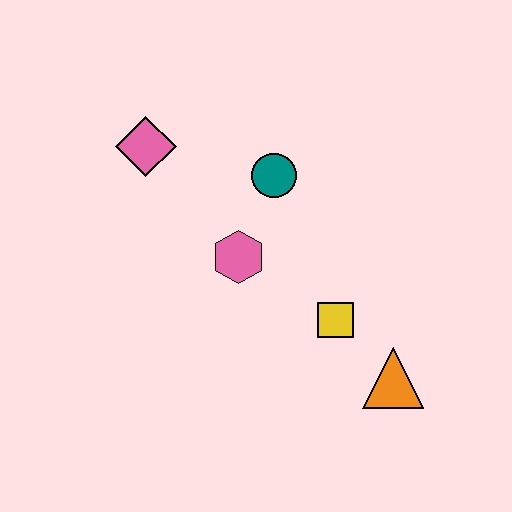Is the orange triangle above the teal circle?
No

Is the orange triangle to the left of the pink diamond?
No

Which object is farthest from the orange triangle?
The pink diamond is farthest from the orange triangle.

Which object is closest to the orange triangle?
The yellow square is closest to the orange triangle.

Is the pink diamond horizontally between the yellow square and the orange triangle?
No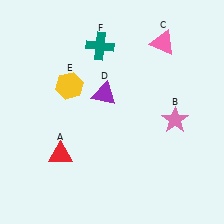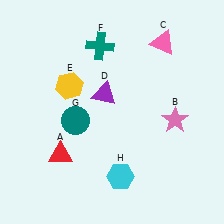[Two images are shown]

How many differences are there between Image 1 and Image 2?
There are 2 differences between the two images.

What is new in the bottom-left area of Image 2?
A teal circle (G) was added in the bottom-left area of Image 2.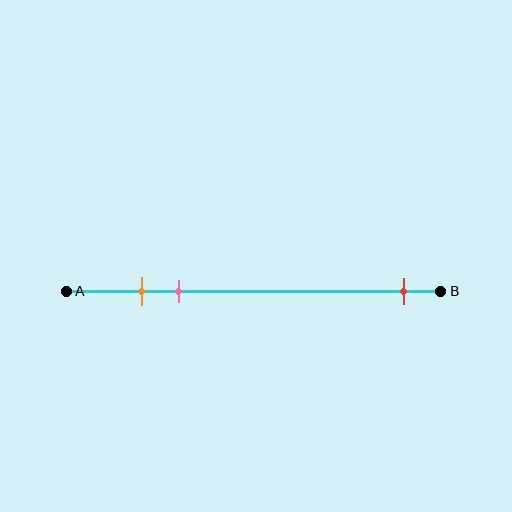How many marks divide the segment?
There are 3 marks dividing the segment.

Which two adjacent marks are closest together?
The orange and pink marks are the closest adjacent pair.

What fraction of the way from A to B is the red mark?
The red mark is approximately 90% (0.9) of the way from A to B.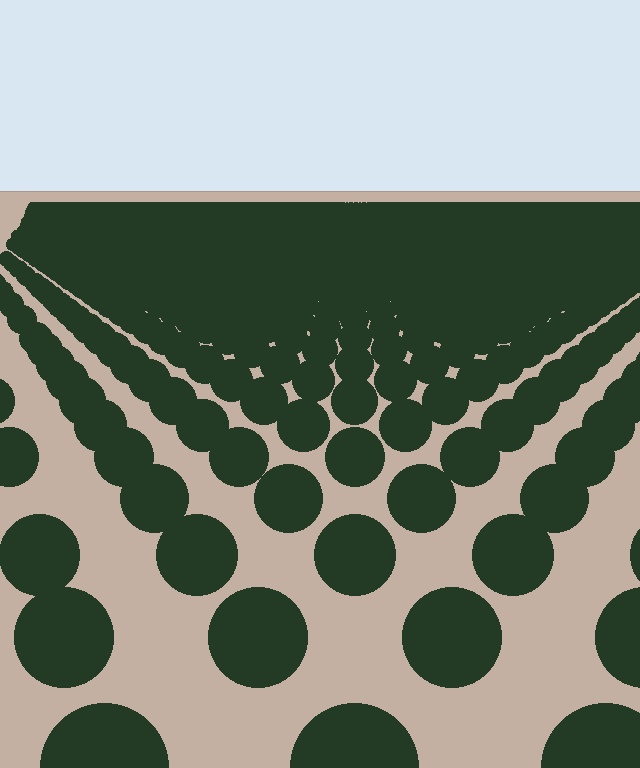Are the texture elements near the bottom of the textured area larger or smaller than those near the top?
Larger. Near the bottom, elements are closer to the viewer and appear at a bigger on-screen size.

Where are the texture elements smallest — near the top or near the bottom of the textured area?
Near the top.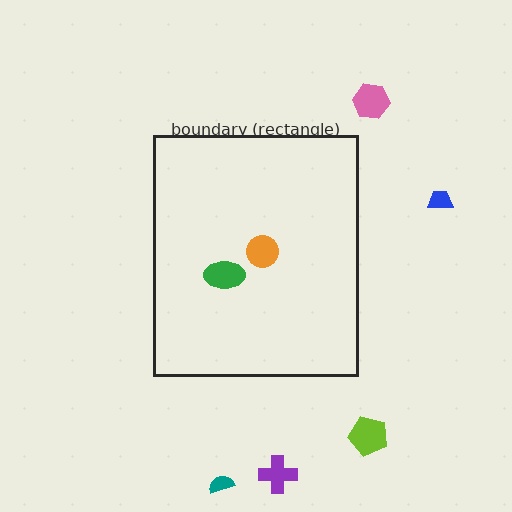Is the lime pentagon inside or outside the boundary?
Outside.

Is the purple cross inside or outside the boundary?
Outside.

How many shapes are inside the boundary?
2 inside, 5 outside.